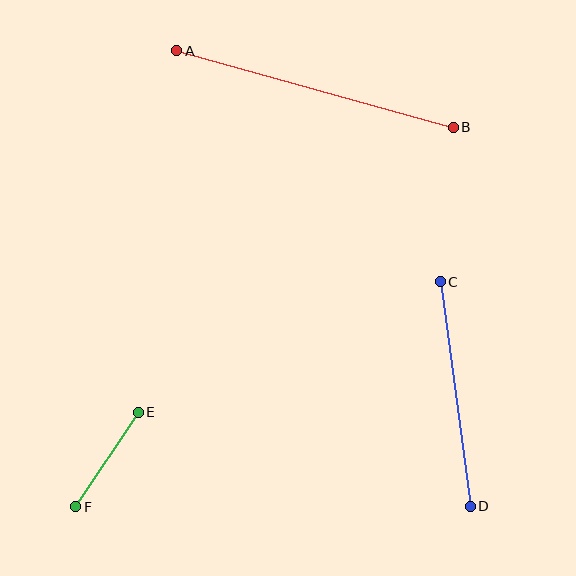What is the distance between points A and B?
The distance is approximately 287 pixels.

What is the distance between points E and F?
The distance is approximately 114 pixels.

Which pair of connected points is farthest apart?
Points A and B are farthest apart.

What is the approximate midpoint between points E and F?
The midpoint is at approximately (107, 460) pixels.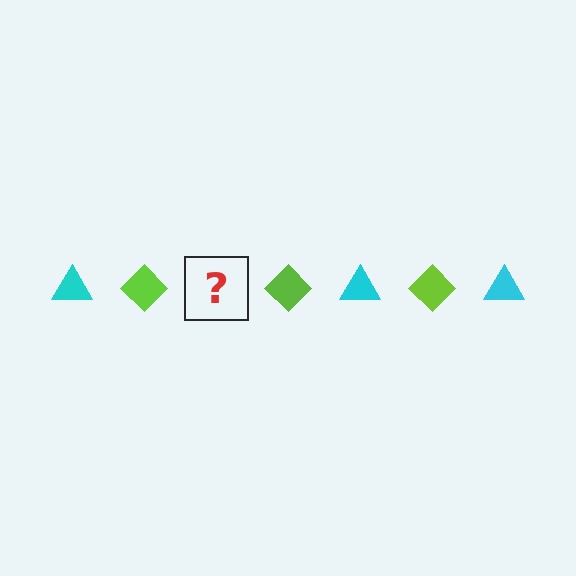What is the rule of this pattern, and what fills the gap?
The rule is that the pattern alternates between cyan triangle and lime diamond. The gap should be filled with a cyan triangle.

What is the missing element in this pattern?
The missing element is a cyan triangle.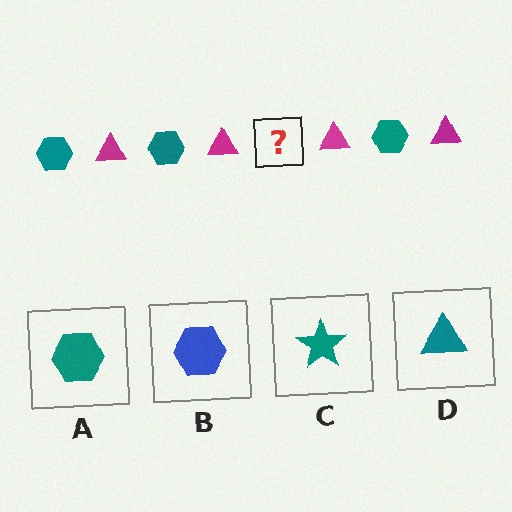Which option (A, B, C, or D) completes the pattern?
A.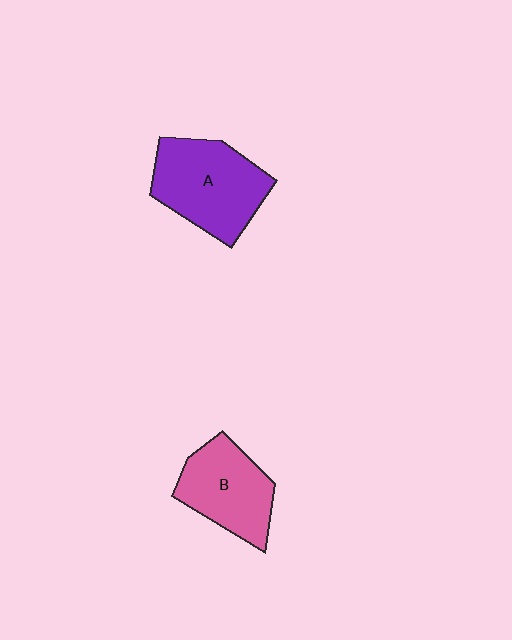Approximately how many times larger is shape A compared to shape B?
Approximately 1.2 times.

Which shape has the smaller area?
Shape B (pink).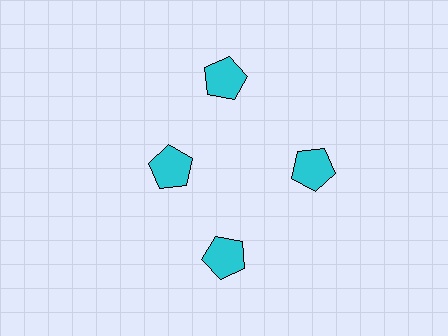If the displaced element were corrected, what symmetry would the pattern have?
It would have 4-fold rotational symmetry — the pattern would map onto itself every 90 degrees.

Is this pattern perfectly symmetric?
No. The 4 cyan pentagons are arranged in a ring, but one element near the 9 o'clock position is pulled inward toward the center, breaking the 4-fold rotational symmetry.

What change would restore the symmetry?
The symmetry would be restored by moving it outward, back onto the ring so that all 4 pentagons sit at equal angles and equal distance from the center.